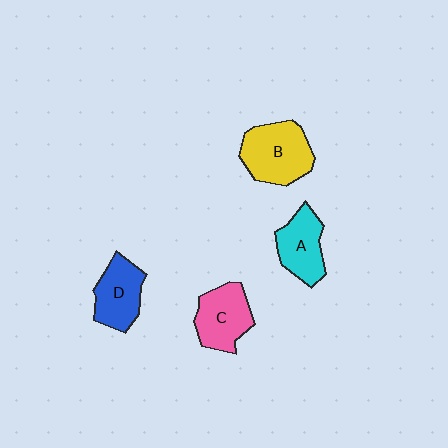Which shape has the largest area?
Shape B (yellow).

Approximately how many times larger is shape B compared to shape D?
Approximately 1.3 times.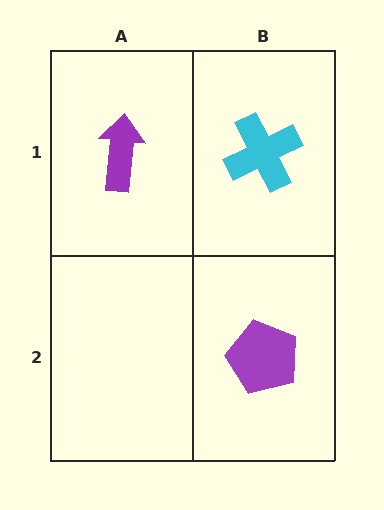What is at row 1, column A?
A purple arrow.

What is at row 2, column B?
A purple pentagon.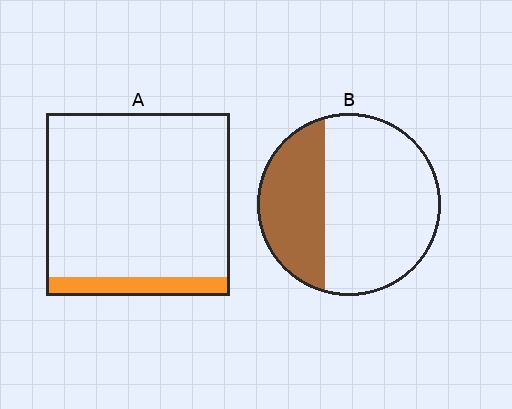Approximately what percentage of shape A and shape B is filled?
A is approximately 10% and B is approximately 35%.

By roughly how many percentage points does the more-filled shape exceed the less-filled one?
By roughly 25 percentage points (B over A).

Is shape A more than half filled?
No.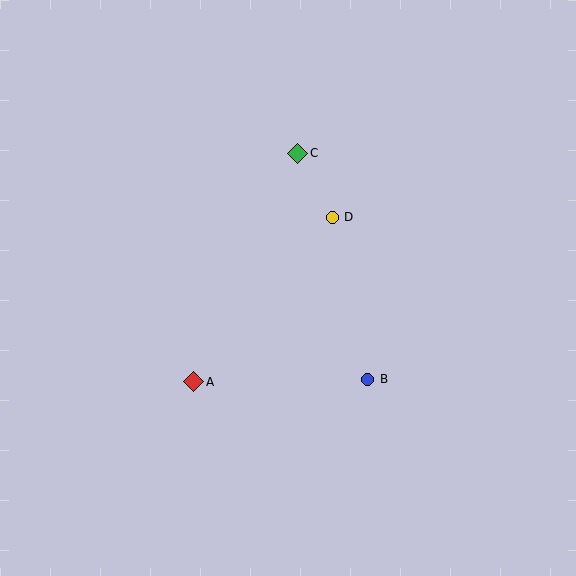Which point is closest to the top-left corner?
Point C is closest to the top-left corner.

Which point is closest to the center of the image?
Point D at (332, 217) is closest to the center.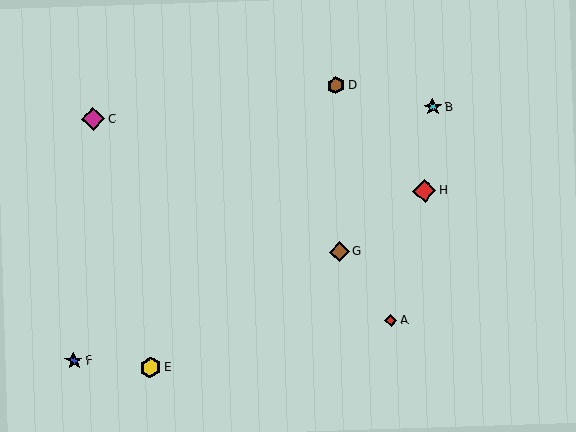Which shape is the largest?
The red diamond (labeled H) is the largest.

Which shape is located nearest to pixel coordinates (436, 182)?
The red diamond (labeled H) at (424, 191) is nearest to that location.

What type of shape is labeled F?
Shape F is a blue star.